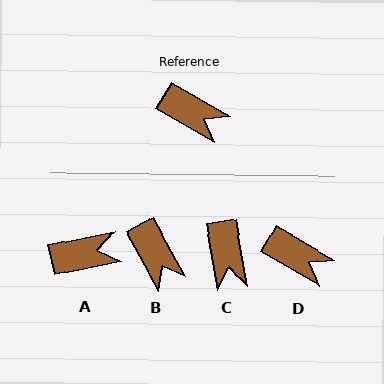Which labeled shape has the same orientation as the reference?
D.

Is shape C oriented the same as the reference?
No, it is off by about 50 degrees.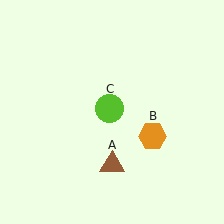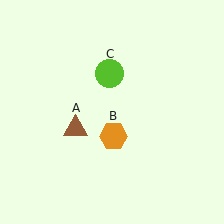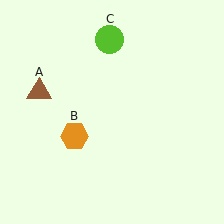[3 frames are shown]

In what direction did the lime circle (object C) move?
The lime circle (object C) moved up.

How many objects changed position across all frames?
3 objects changed position: brown triangle (object A), orange hexagon (object B), lime circle (object C).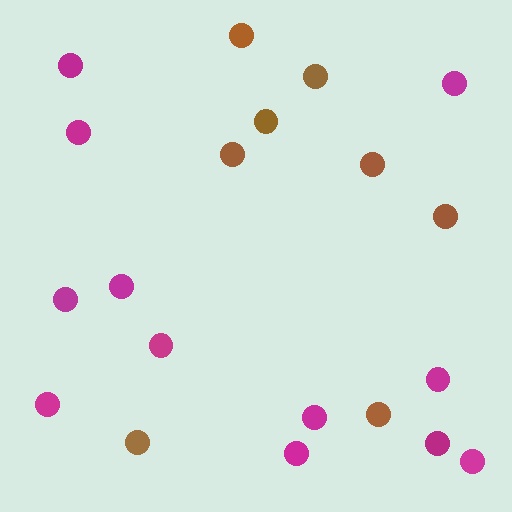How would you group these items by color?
There are 2 groups: one group of brown circles (8) and one group of magenta circles (12).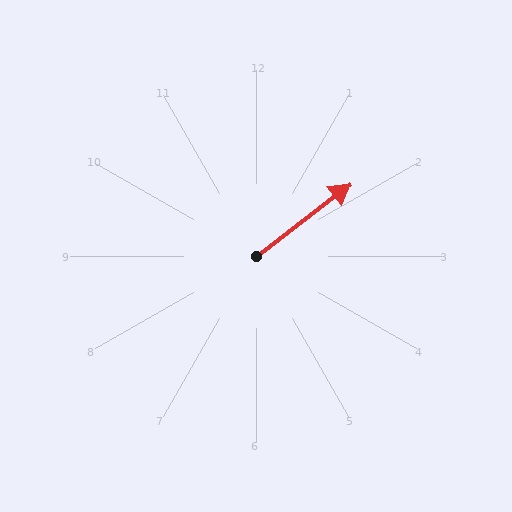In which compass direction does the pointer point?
Northeast.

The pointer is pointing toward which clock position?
Roughly 2 o'clock.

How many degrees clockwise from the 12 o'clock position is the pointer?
Approximately 52 degrees.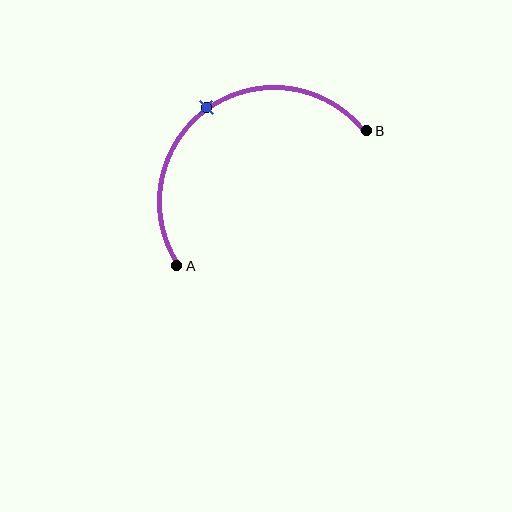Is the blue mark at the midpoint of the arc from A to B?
Yes. The blue mark lies on the arc at equal arc-length from both A and B — it is the arc midpoint.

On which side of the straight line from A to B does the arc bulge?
The arc bulges above and to the left of the straight line connecting A and B.